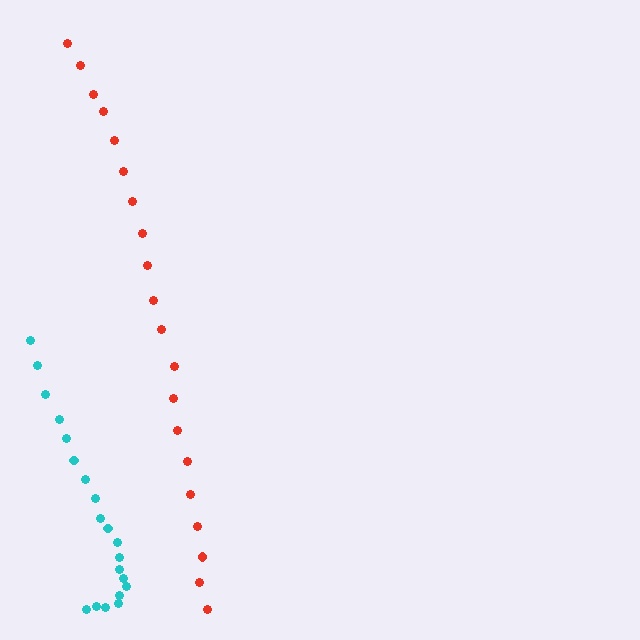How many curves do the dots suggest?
There are 2 distinct paths.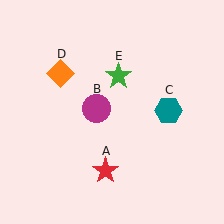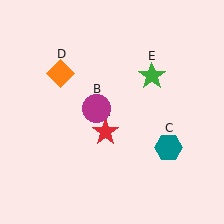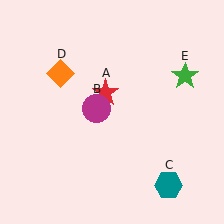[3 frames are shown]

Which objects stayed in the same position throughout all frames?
Magenta circle (object B) and orange diamond (object D) remained stationary.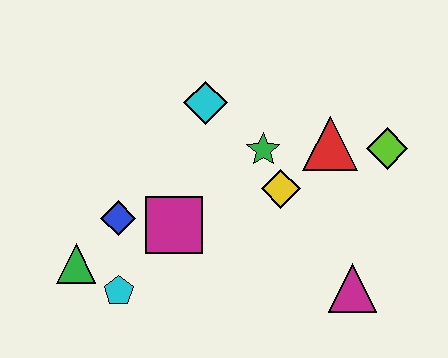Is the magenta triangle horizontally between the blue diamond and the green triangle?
No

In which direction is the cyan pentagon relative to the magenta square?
The cyan pentagon is below the magenta square.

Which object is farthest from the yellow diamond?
The green triangle is farthest from the yellow diamond.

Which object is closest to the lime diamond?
The red triangle is closest to the lime diamond.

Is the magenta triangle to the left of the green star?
No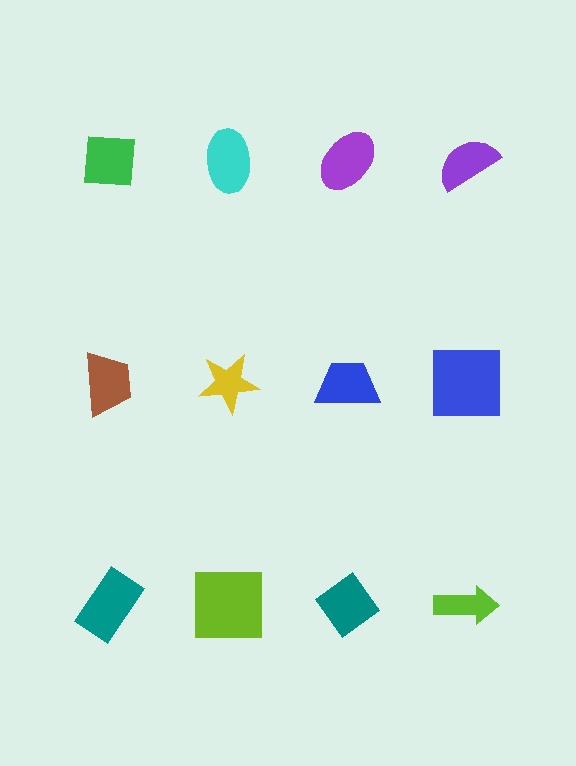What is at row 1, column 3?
A purple ellipse.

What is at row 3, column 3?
A teal diamond.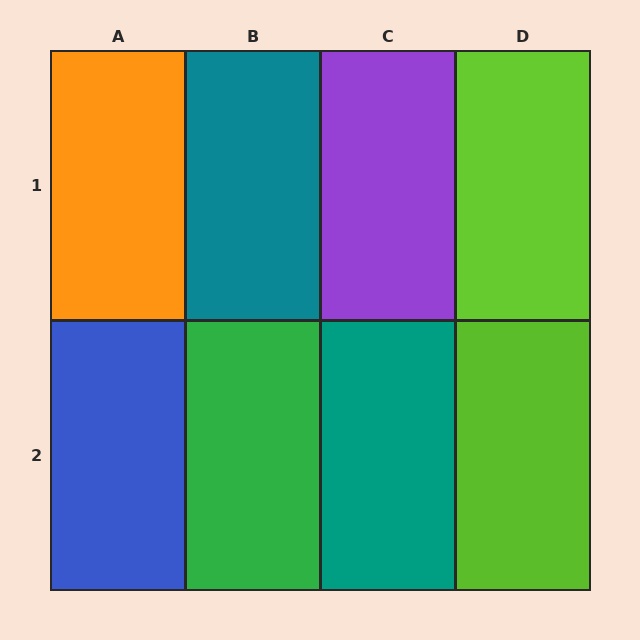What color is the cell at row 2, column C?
Teal.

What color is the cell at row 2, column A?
Blue.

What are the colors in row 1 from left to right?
Orange, teal, purple, lime.